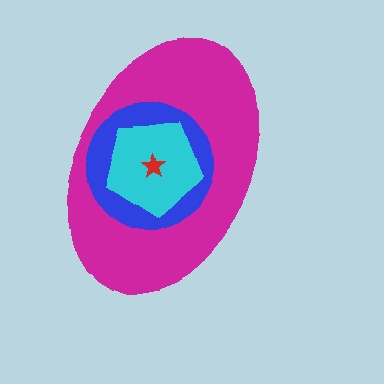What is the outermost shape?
The magenta ellipse.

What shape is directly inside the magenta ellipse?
The blue circle.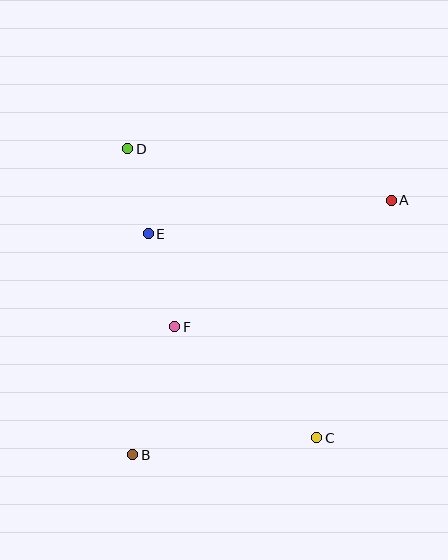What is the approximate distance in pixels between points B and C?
The distance between B and C is approximately 184 pixels.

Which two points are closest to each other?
Points D and E are closest to each other.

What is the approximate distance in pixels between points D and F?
The distance between D and F is approximately 184 pixels.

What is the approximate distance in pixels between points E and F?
The distance between E and F is approximately 97 pixels.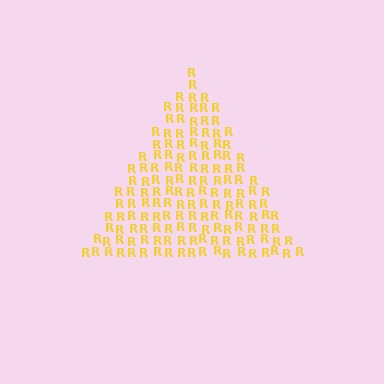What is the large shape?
The large shape is a triangle.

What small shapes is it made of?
It is made of small letter R's.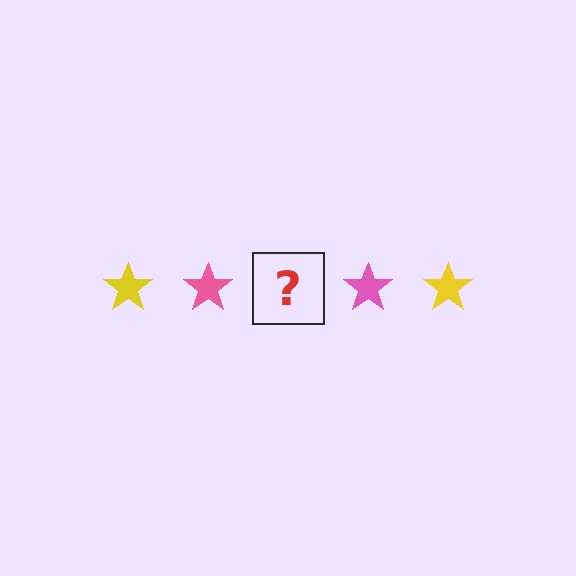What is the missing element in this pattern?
The missing element is a yellow star.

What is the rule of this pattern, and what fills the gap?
The rule is that the pattern cycles through yellow, pink stars. The gap should be filled with a yellow star.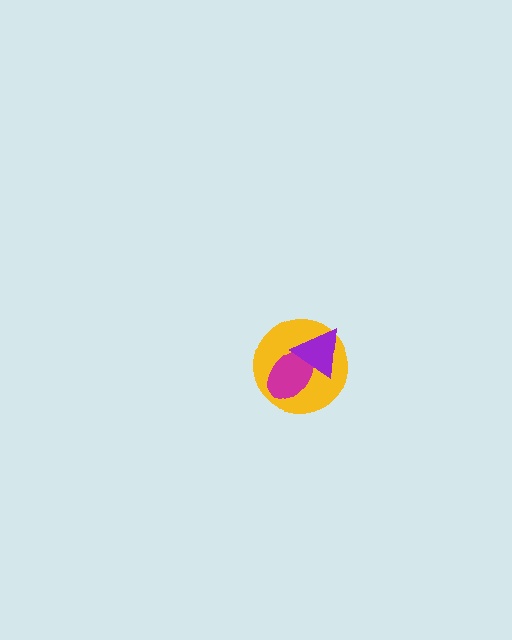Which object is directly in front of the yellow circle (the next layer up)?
The magenta ellipse is directly in front of the yellow circle.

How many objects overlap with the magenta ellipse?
2 objects overlap with the magenta ellipse.